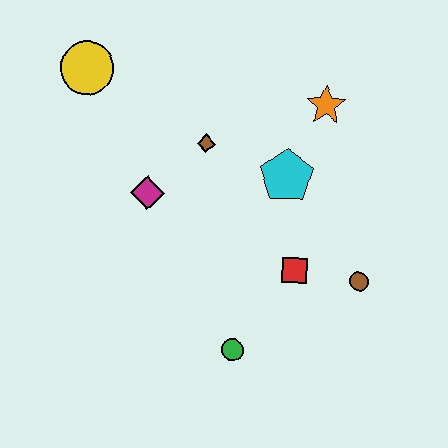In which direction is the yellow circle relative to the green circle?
The yellow circle is above the green circle.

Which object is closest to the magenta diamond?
The brown diamond is closest to the magenta diamond.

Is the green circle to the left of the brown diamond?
No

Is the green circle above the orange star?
No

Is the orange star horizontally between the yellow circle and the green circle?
No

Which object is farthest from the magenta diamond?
The brown circle is farthest from the magenta diamond.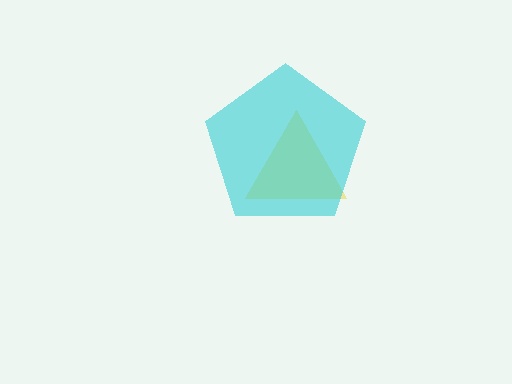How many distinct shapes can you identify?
There are 2 distinct shapes: a yellow triangle, a cyan pentagon.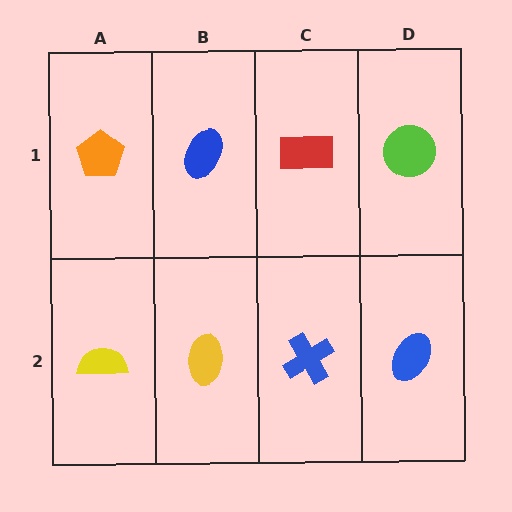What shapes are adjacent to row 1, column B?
A yellow ellipse (row 2, column B), an orange pentagon (row 1, column A), a red rectangle (row 1, column C).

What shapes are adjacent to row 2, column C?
A red rectangle (row 1, column C), a yellow ellipse (row 2, column B), a blue ellipse (row 2, column D).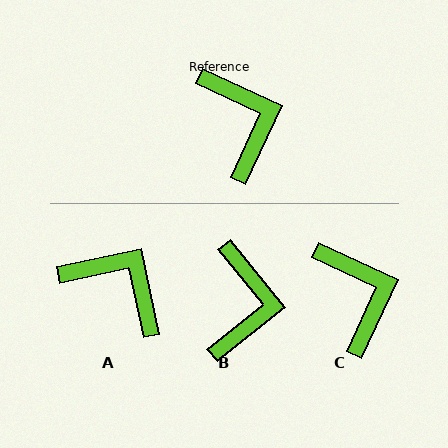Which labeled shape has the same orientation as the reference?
C.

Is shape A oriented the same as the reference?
No, it is off by about 37 degrees.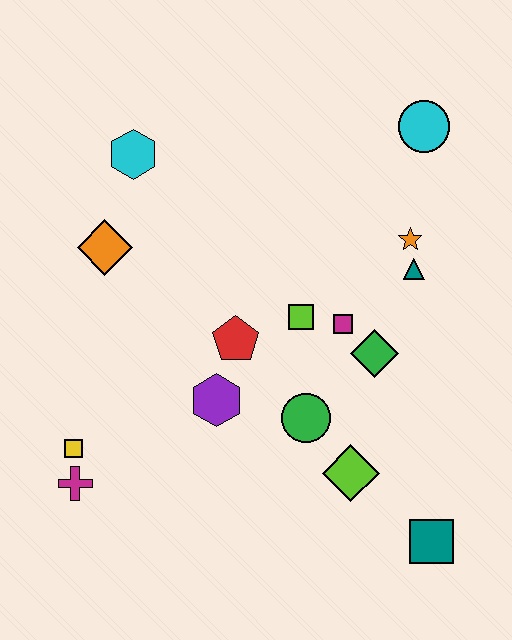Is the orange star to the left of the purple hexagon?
No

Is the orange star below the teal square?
No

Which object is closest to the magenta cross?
The yellow square is closest to the magenta cross.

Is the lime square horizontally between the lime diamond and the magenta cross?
Yes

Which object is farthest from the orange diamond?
The teal square is farthest from the orange diamond.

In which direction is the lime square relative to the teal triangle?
The lime square is to the left of the teal triangle.